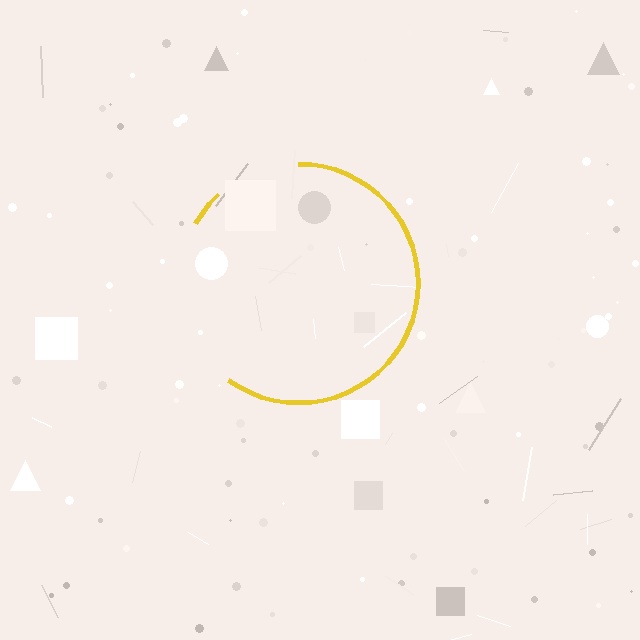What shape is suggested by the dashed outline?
The dashed outline suggests a circle.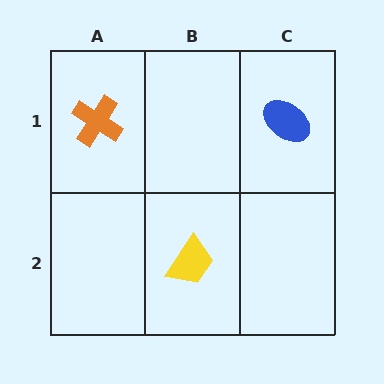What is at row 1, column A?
An orange cross.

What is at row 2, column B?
A yellow trapezoid.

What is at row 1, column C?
A blue ellipse.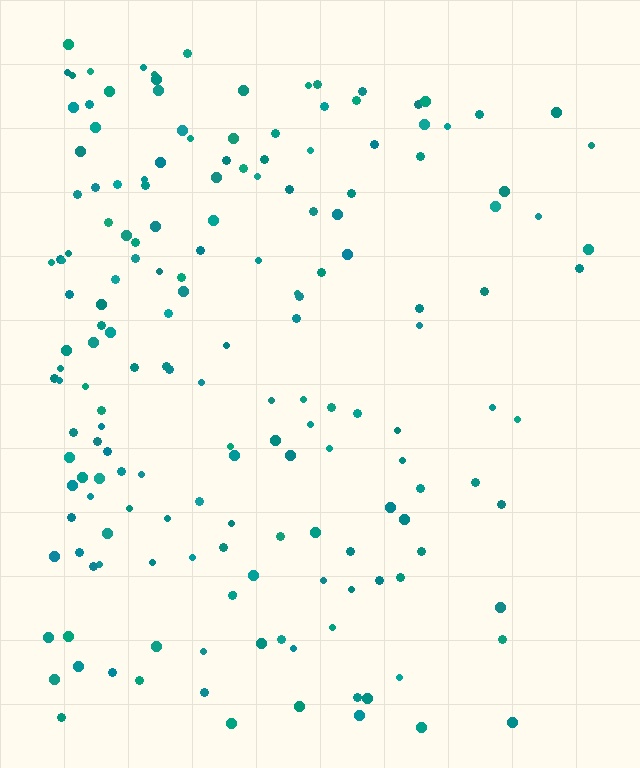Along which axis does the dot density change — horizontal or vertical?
Horizontal.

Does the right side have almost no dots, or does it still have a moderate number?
Still a moderate number, just noticeably fewer than the left.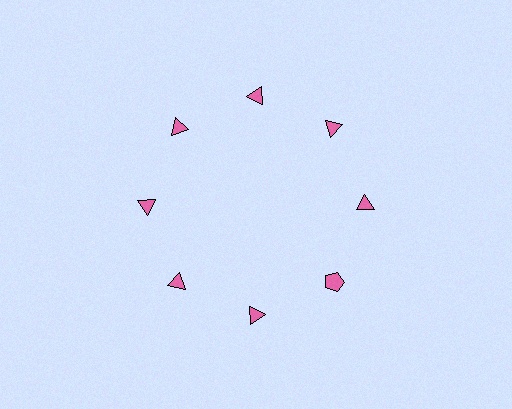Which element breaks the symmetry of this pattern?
The pink pentagon at roughly the 4 o'clock position breaks the symmetry. All other shapes are pink triangles.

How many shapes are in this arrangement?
There are 8 shapes arranged in a ring pattern.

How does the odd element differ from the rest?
It has a different shape: pentagon instead of triangle.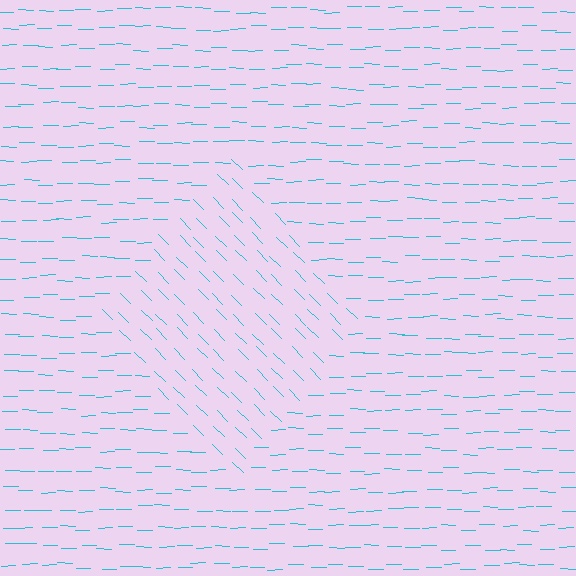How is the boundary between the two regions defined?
The boundary is defined purely by a change in line orientation (approximately 45 degrees difference). All lines are the same color and thickness.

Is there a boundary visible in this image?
Yes, there is a texture boundary formed by a change in line orientation.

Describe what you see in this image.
The image is filled with small cyan line segments. A diamond region in the image has lines oriented differently from the surrounding lines, creating a visible texture boundary.